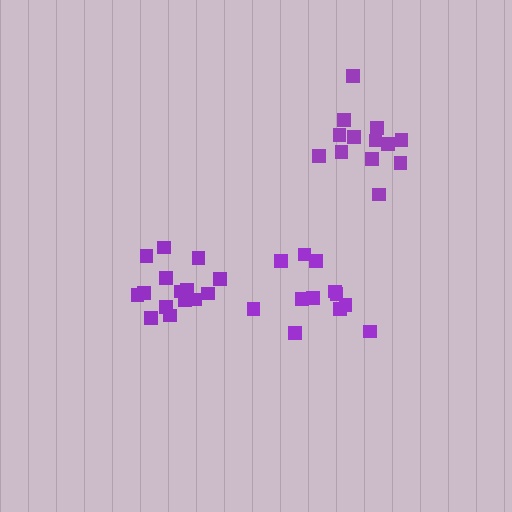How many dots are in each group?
Group 1: 13 dots, Group 2: 15 dots, Group 3: 12 dots (40 total).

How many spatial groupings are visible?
There are 3 spatial groupings.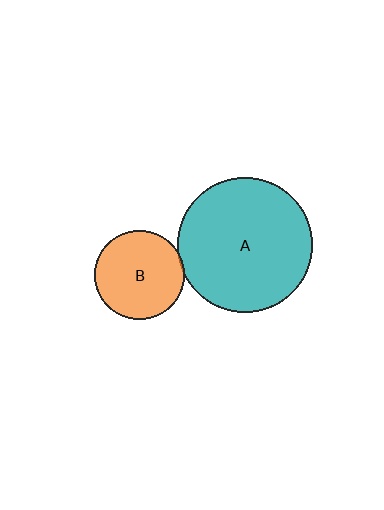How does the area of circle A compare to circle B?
Approximately 2.3 times.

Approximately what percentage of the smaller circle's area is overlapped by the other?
Approximately 5%.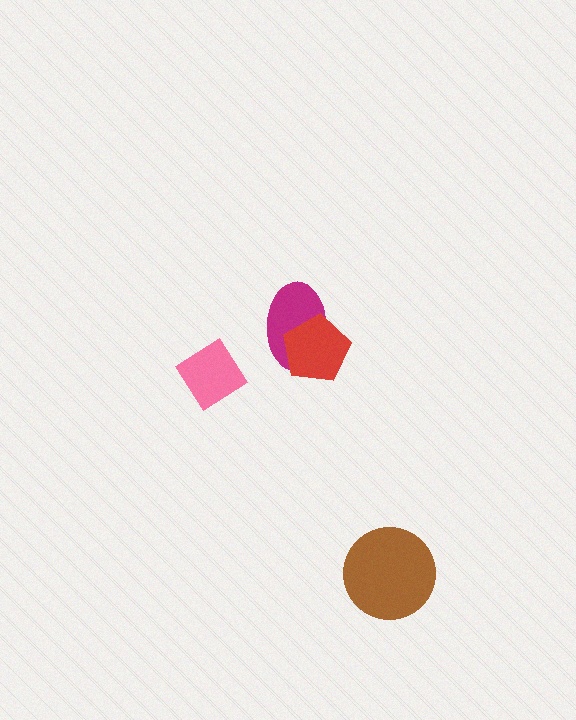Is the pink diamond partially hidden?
No, no other shape covers it.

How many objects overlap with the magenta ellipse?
1 object overlaps with the magenta ellipse.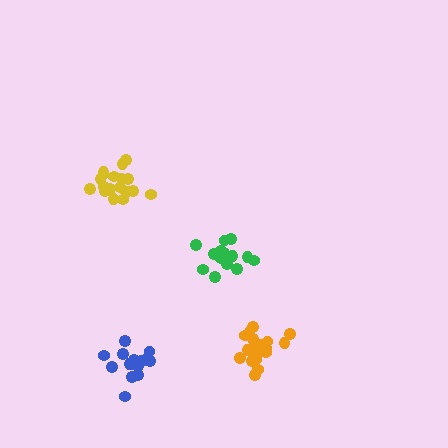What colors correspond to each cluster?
The clusters are colored: orange, blue, green, yellow.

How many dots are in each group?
Group 1: 20 dots, Group 2: 15 dots, Group 3: 17 dots, Group 4: 19 dots (71 total).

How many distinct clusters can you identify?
There are 4 distinct clusters.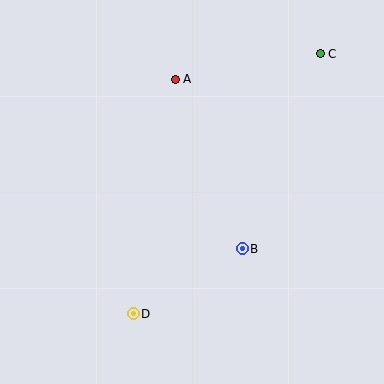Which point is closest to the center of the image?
Point B at (242, 249) is closest to the center.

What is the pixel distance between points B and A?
The distance between B and A is 182 pixels.